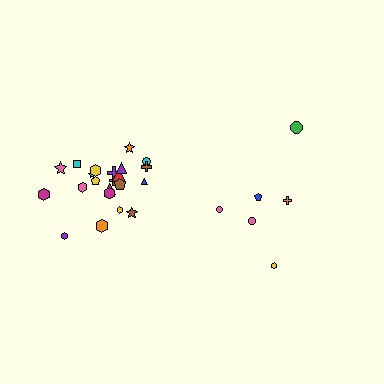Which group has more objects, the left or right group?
The left group.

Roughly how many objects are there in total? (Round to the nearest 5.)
Roughly 30 objects in total.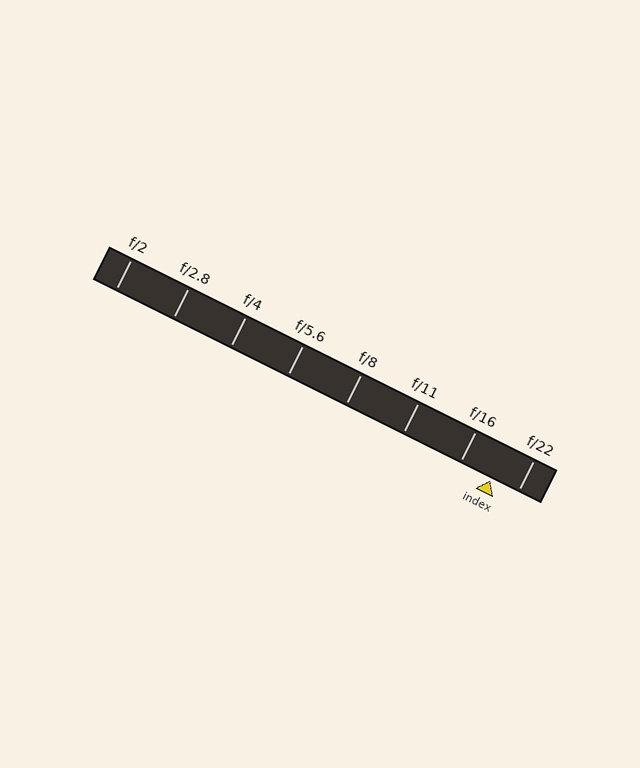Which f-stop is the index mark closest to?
The index mark is closest to f/22.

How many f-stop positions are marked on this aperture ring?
There are 8 f-stop positions marked.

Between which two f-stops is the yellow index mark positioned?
The index mark is between f/16 and f/22.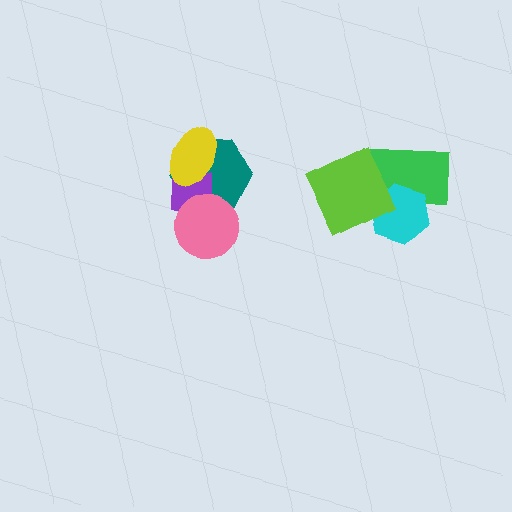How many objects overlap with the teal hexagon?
3 objects overlap with the teal hexagon.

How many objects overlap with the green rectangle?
2 objects overlap with the green rectangle.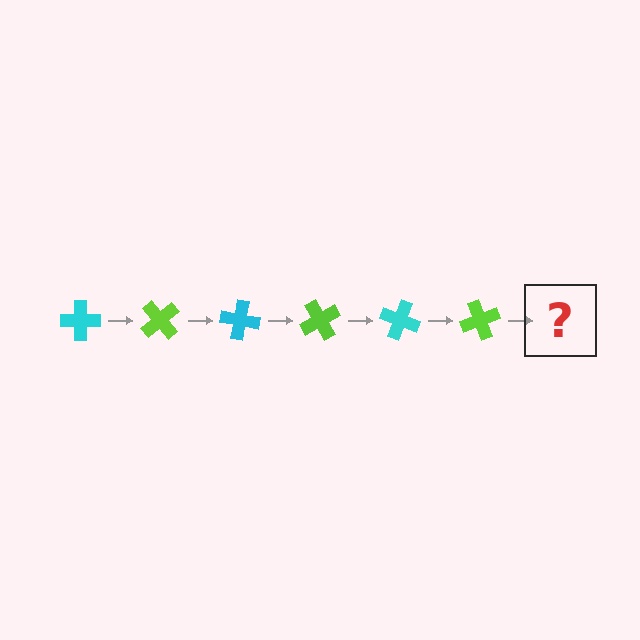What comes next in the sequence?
The next element should be a cyan cross, rotated 300 degrees from the start.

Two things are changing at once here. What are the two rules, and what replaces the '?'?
The two rules are that it rotates 50 degrees each step and the color cycles through cyan and lime. The '?' should be a cyan cross, rotated 300 degrees from the start.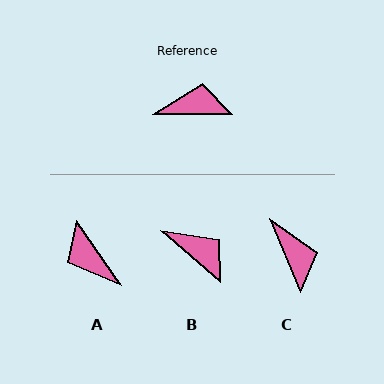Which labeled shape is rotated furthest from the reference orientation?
A, about 125 degrees away.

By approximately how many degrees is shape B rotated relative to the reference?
Approximately 41 degrees clockwise.